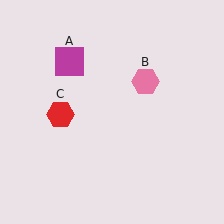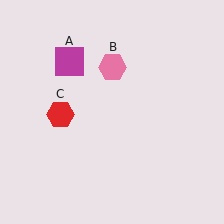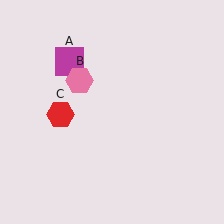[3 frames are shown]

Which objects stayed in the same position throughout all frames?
Magenta square (object A) and red hexagon (object C) remained stationary.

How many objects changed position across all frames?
1 object changed position: pink hexagon (object B).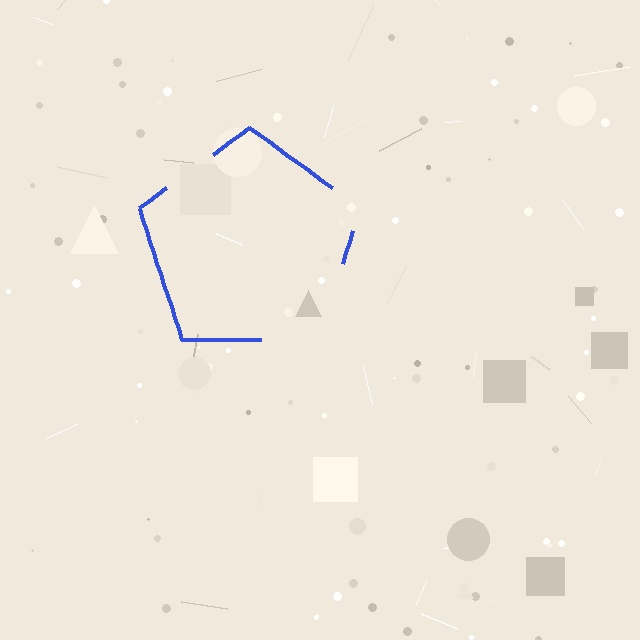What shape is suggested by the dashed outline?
The dashed outline suggests a pentagon.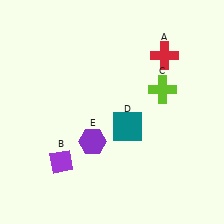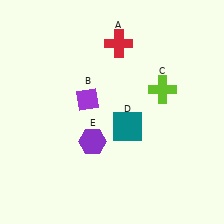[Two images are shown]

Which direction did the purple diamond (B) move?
The purple diamond (B) moved up.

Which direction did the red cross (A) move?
The red cross (A) moved left.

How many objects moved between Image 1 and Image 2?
2 objects moved between the two images.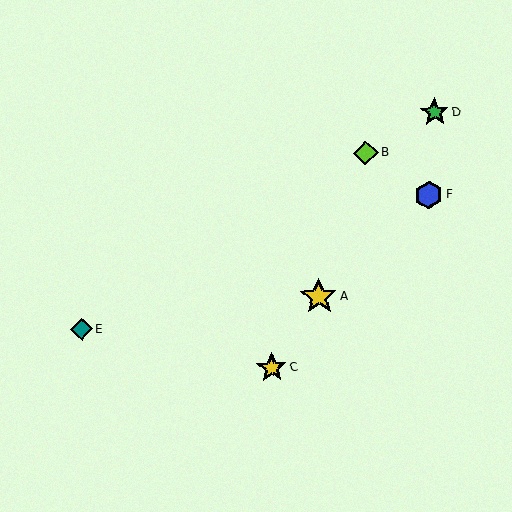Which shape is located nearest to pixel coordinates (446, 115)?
The green star (labeled D) at (435, 112) is nearest to that location.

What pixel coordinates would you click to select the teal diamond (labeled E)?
Click at (82, 329) to select the teal diamond E.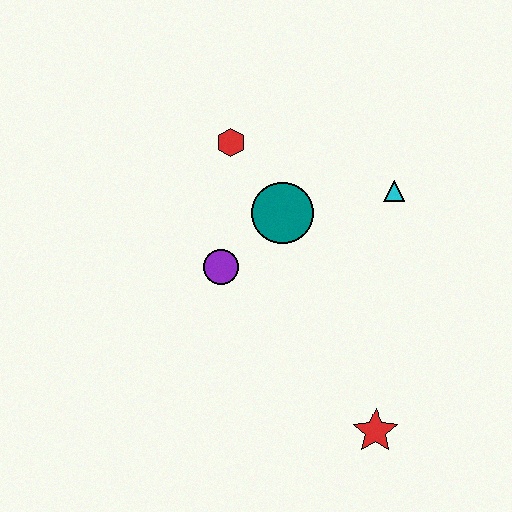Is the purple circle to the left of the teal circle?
Yes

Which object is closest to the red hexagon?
The teal circle is closest to the red hexagon.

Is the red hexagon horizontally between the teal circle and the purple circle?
Yes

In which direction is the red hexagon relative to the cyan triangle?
The red hexagon is to the left of the cyan triangle.